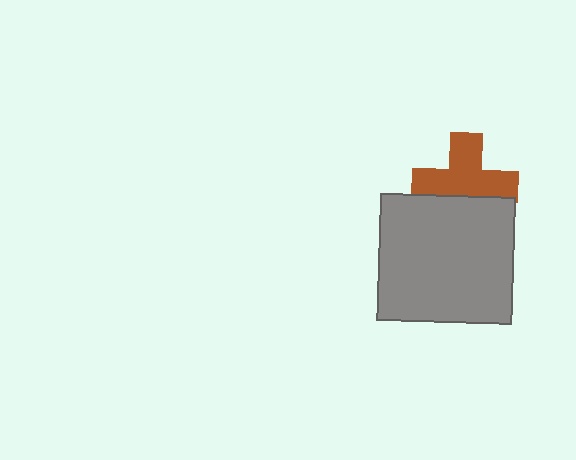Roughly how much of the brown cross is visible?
Most of it is visible (roughly 68%).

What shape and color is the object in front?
The object in front is a gray rectangle.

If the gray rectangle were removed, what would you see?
You would see the complete brown cross.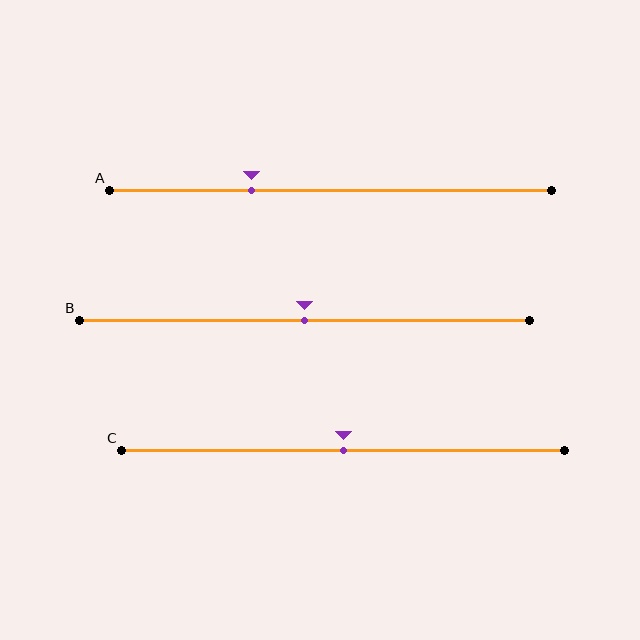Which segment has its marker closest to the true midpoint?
Segment B has its marker closest to the true midpoint.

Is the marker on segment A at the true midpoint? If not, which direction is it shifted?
No, the marker on segment A is shifted to the left by about 18% of the segment length.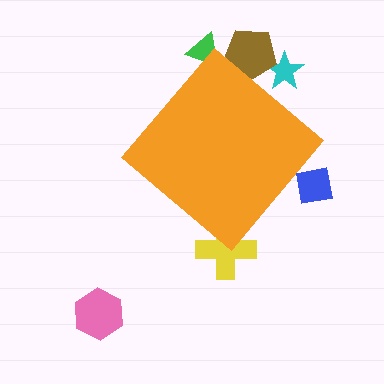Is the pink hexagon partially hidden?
No, the pink hexagon is fully visible.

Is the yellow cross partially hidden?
Yes, the yellow cross is partially hidden behind the orange diamond.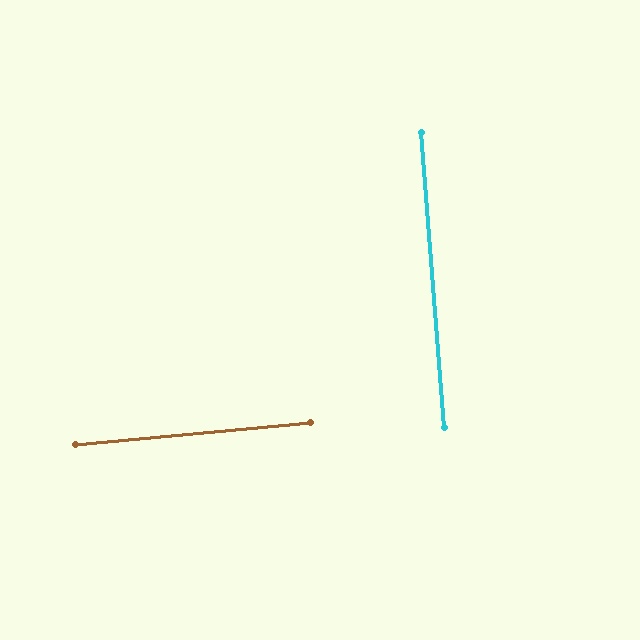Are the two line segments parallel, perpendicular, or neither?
Perpendicular — they meet at approximately 89°.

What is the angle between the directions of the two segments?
Approximately 89 degrees.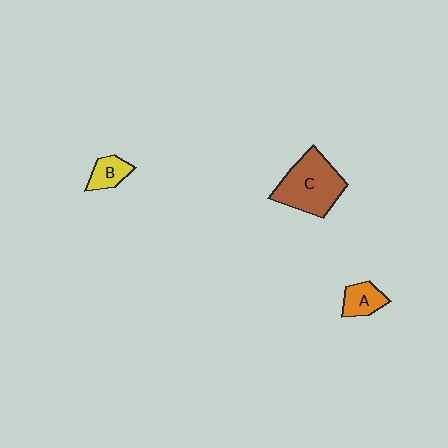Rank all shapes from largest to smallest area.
From largest to smallest: C (brown), A (orange), B (yellow).